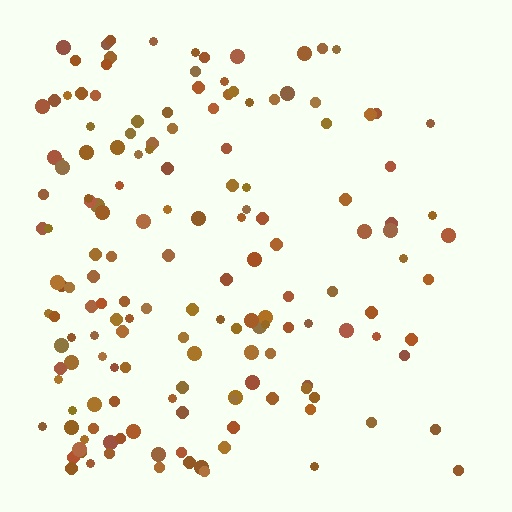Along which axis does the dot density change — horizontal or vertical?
Horizontal.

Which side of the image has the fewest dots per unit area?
The right.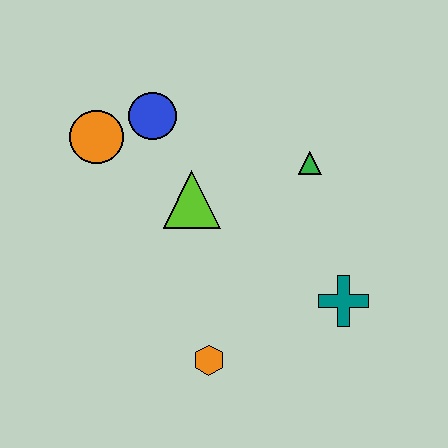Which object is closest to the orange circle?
The blue circle is closest to the orange circle.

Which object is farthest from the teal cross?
The orange circle is farthest from the teal cross.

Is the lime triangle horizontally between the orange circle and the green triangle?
Yes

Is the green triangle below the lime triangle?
No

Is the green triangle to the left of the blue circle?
No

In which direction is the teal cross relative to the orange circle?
The teal cross is to the right of the orange circle.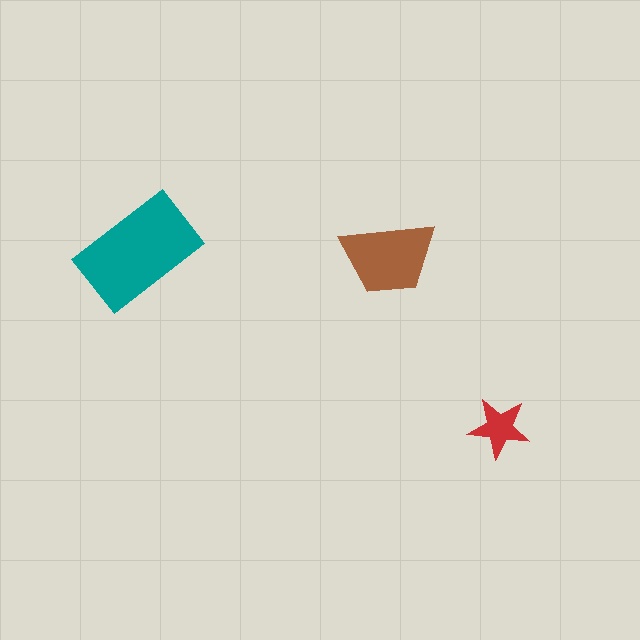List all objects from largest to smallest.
The teal rectangle, the brown trapezoid, the red star.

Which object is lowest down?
The red star is bottommost.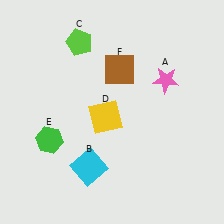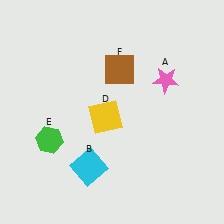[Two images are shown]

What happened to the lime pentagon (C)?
The lime pentagon (C) was removed in Image 2. It was in the top-left area of Image 1.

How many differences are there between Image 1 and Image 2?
There is 1 difference between the two images.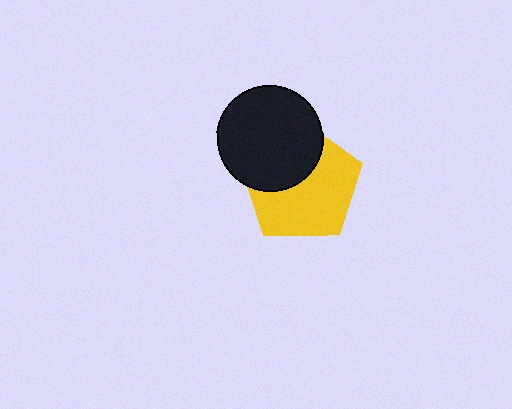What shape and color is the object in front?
The object in front is a black circle.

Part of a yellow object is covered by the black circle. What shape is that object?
It is a pentagon.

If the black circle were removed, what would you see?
You would see the complete yellow pentagon.